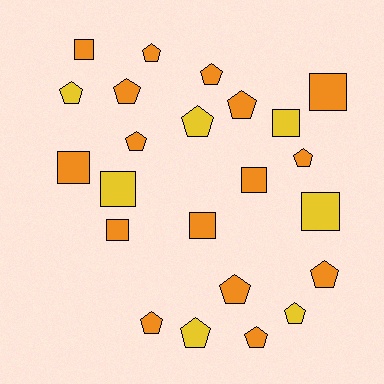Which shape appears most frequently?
Pentagon, with 14 objects.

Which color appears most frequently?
Orange, with 16 objects.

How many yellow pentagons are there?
There are 4 yellow pentagons.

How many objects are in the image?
There are 23 objects.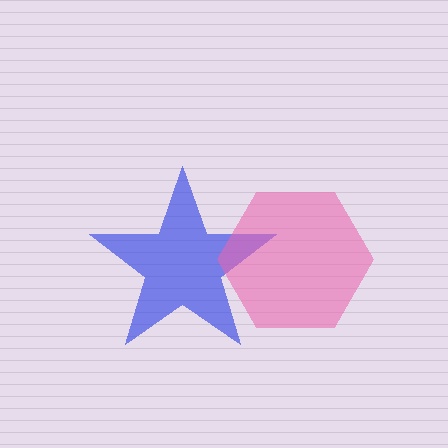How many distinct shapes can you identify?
There are 2 distinct shapes: a blue star, a pink hexagon.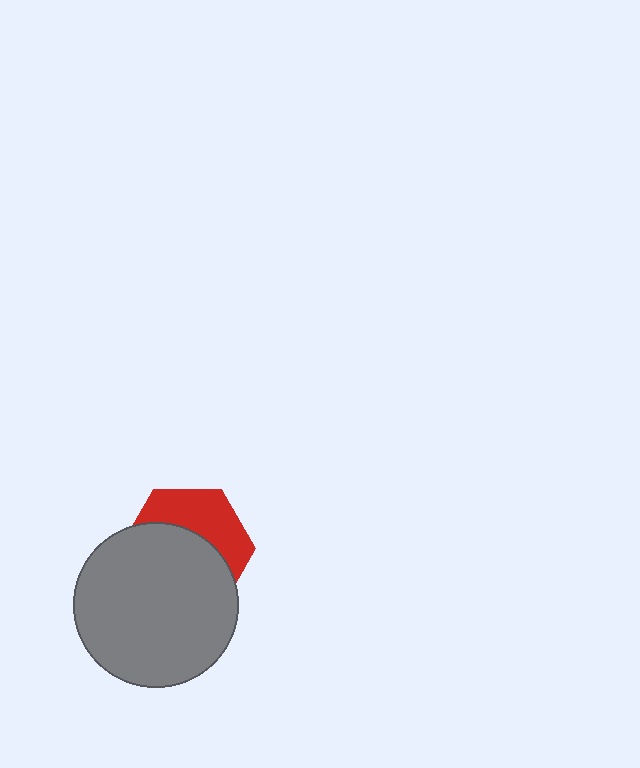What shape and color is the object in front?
The object in front is a gray circle.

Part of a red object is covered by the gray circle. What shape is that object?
It is a hexagon.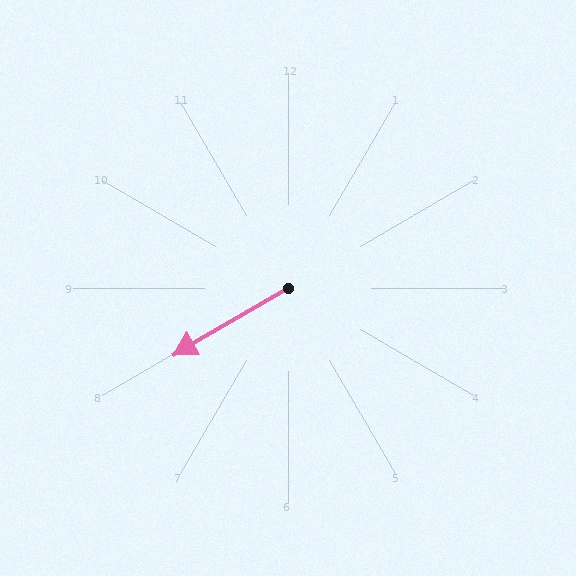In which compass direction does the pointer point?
Southwest.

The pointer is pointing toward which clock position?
Roughly 8 o'clock.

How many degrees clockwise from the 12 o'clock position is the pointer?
Approximately 240 degrees.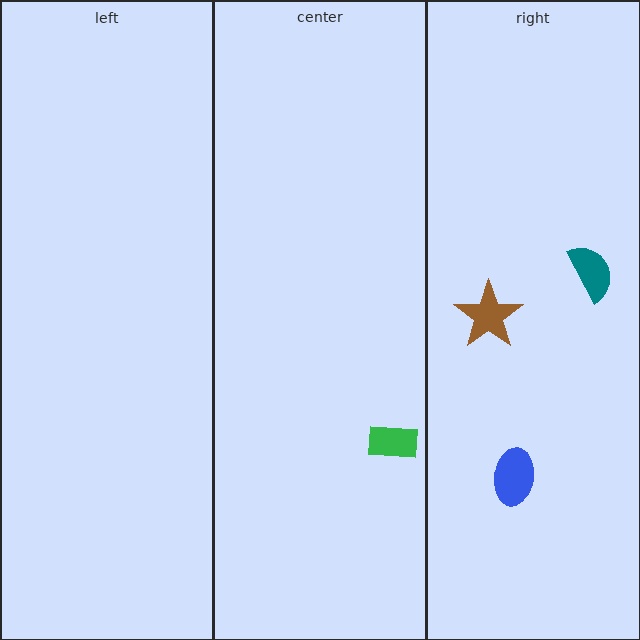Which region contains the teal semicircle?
The right region.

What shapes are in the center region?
The green rectangle.